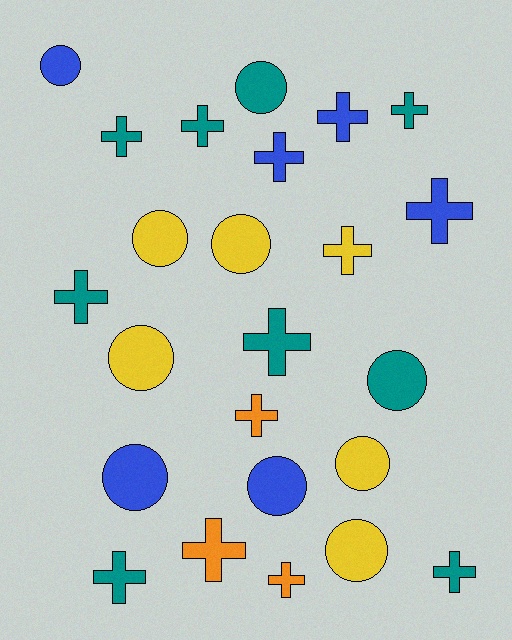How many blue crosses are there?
There are 3 blue crosses.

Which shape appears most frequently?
Cross, with 14 objects.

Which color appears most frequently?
Teal, with 9 objects.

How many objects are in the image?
There are 24 objects.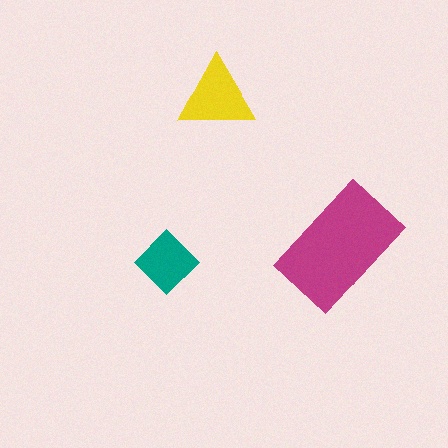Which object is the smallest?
The teal diamond.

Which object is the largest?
The magenta rectangle.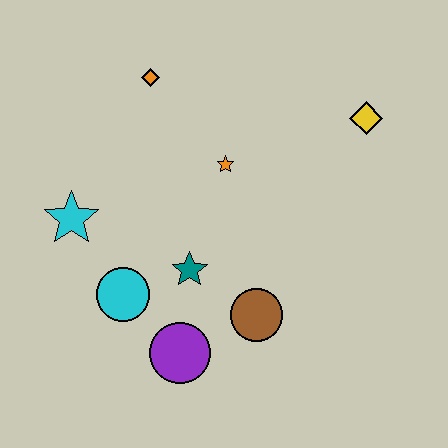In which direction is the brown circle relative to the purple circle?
The brown circle is to the right of the purple circle.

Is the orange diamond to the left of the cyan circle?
No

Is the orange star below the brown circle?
No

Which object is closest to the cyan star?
The cyan circle is closest to the cyan star.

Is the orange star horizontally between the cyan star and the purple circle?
No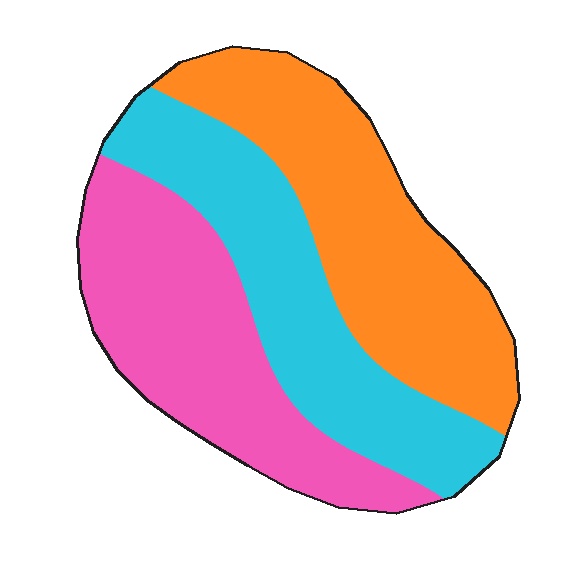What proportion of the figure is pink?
Pink takes up about one third (1/3) of the figure.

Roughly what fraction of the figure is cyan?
Cyan covers 32% of the figure.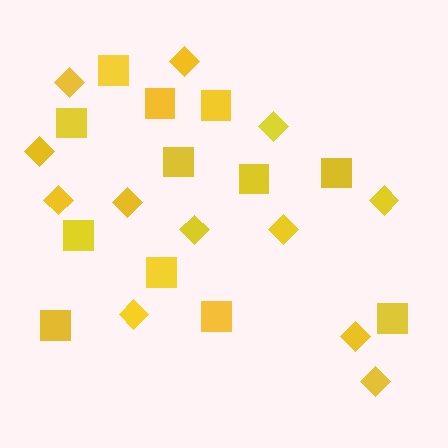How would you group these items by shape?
There are 2 groups: one group of diamonds (12) and one group of squares (12).